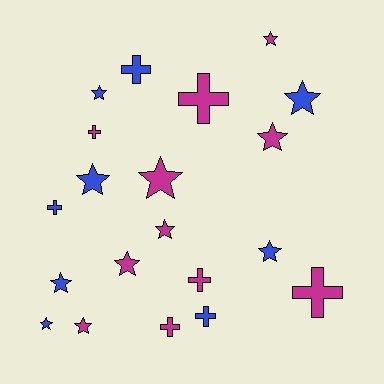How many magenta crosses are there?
There are 5 magenta crosses.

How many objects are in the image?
There are 20 objects.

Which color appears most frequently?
Magenta, with 11 objects.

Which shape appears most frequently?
Star, with 12 objects.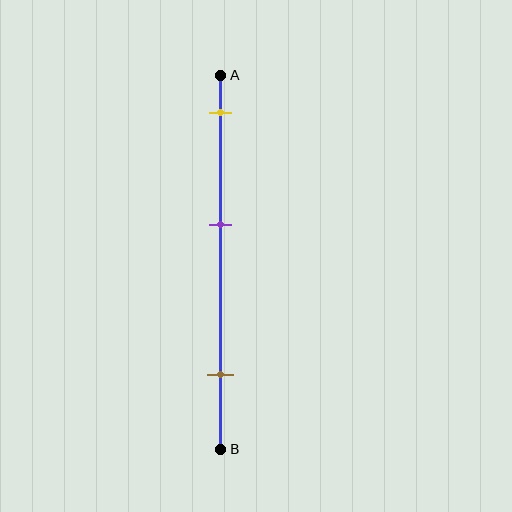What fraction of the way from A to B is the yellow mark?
The yellow mark is approximately 10% (0.1) of the way from A to B.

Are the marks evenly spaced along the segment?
Yes, the marks are approximately evenly spaced.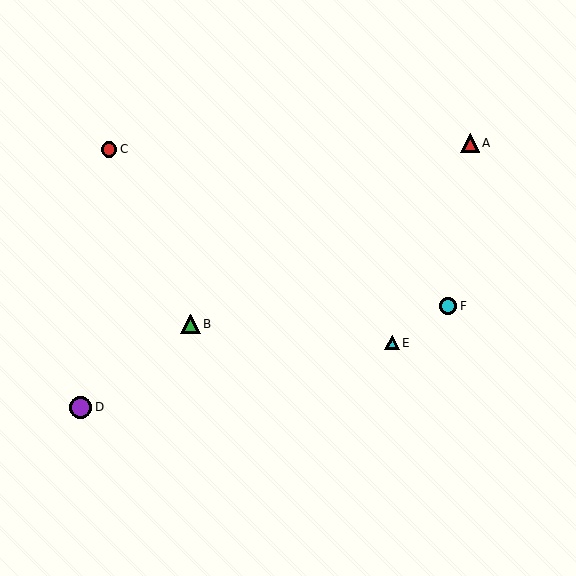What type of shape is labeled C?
Shape C is a red circle.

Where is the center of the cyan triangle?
The center of the cyan triangle is at (392, 343).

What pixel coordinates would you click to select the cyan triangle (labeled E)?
Click at (392, 343) to select the cyan triangle E.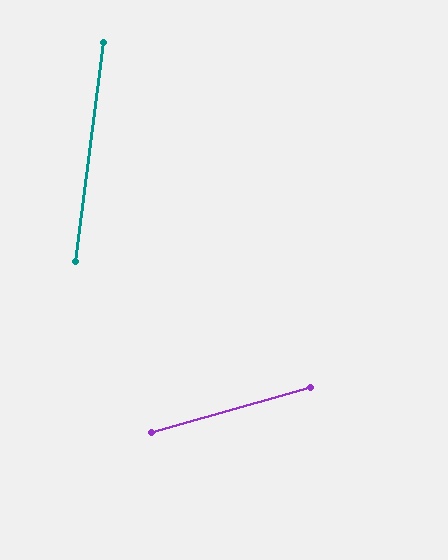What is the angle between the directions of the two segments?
Approximately 67 degrees.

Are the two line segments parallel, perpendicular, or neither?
Neither parallel nor perpendicular — they differ by about 67°.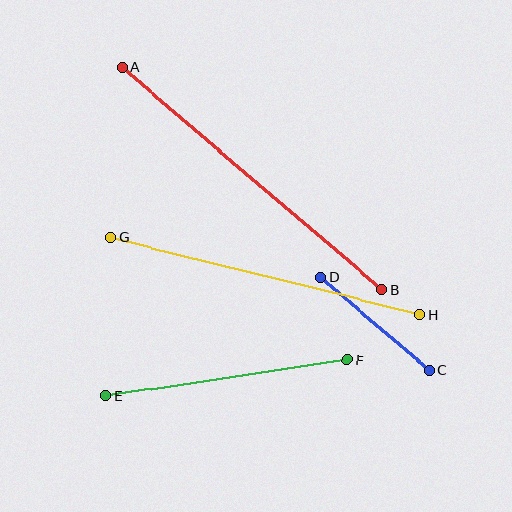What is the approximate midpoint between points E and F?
The midpoint is at approximately (227, 378) pixels.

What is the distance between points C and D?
The distance is approximately 143 pixels.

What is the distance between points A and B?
The distance is approximately 342 pixels.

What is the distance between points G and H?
The distance is approximately 318 pixels.